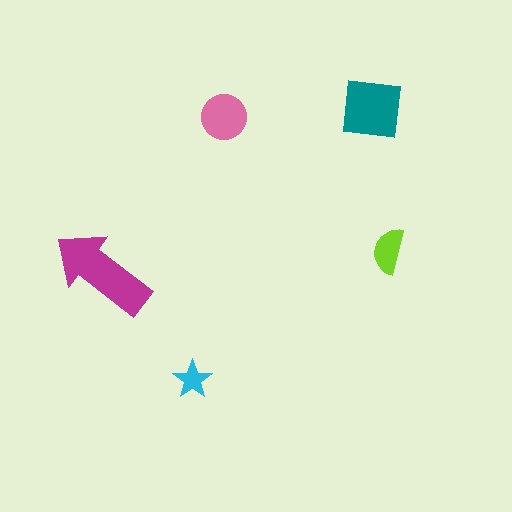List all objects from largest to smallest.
The magenta arrow, the teal square, the pink circle, the lime semicircle, the cyan star.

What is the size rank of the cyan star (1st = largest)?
5th.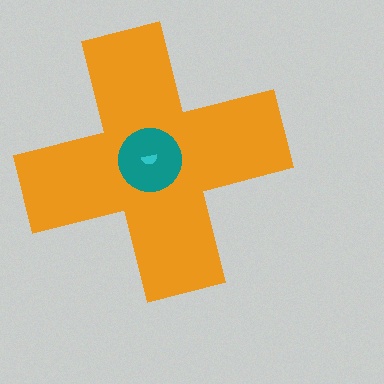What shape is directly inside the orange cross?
The teal circle.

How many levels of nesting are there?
3.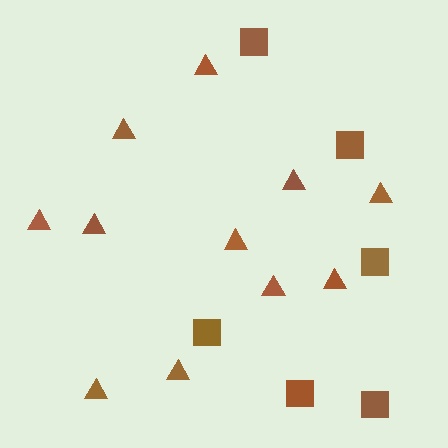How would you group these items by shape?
There are 2 groups: one group of triangles (11) and one group of squares (6).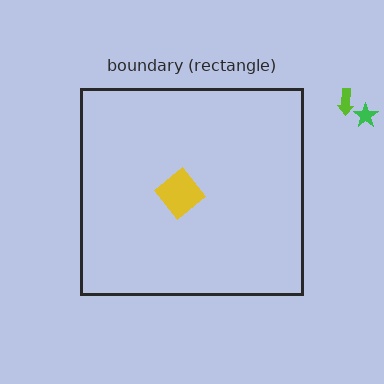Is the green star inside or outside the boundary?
Outside.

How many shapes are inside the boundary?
1 inside, 2 outside.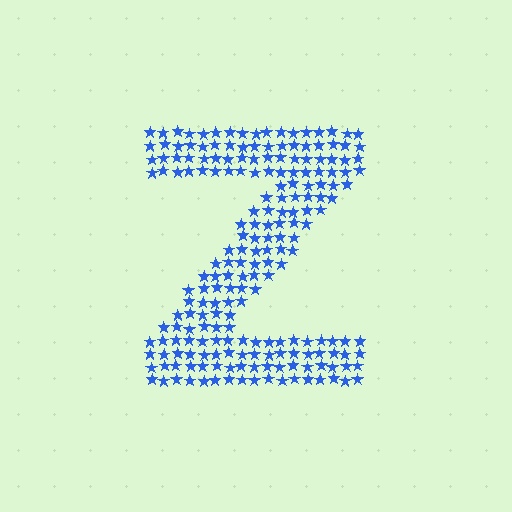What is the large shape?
The large shape is the letter Z.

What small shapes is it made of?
It is made of small stars.